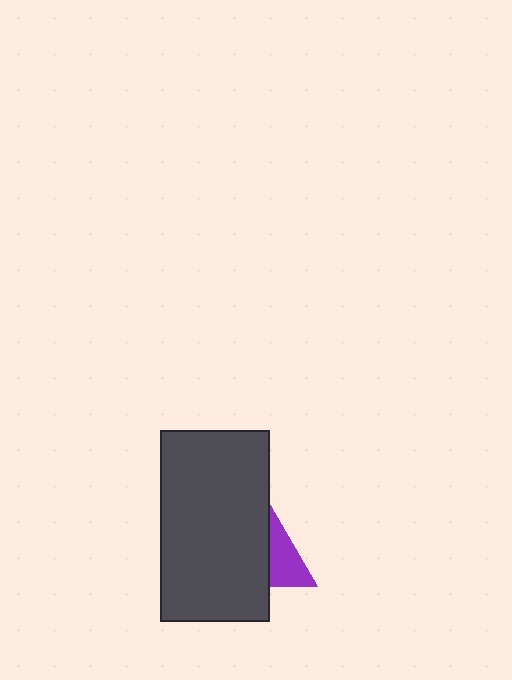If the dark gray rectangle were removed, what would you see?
You would see the complete purple triangle.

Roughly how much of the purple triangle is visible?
A small part of it is visible (roughly 40%).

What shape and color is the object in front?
The object in front is a dark gray rectangle.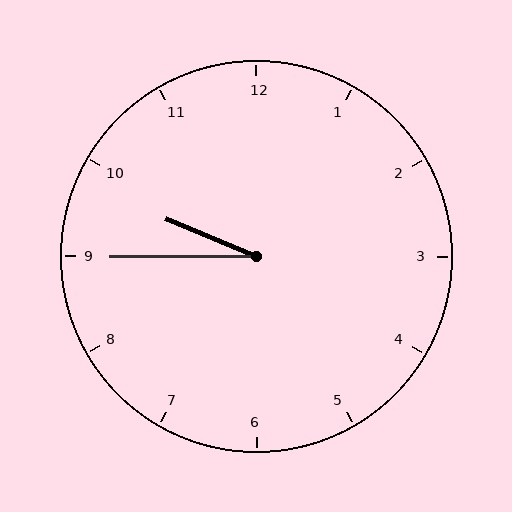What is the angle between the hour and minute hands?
Approximately 22 degrees.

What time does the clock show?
9:45.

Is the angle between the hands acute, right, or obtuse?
It is acute.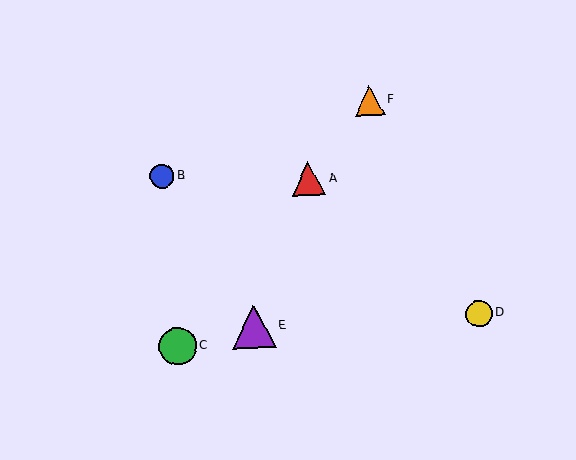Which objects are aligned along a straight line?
Objects A, C, F are aligned along a straight line.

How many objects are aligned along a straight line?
3 objects (A, C, F) are aligned along a straight line.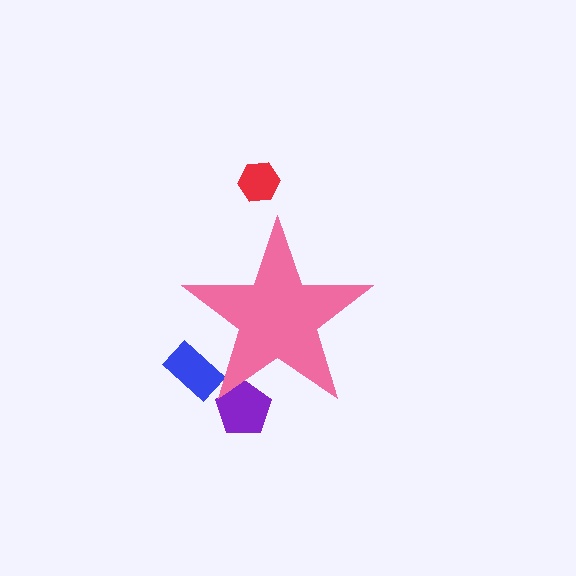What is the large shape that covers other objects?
A pink star.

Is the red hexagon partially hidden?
No, the red hexagon is fully visible.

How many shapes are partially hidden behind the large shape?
2 shapes are partially hidden.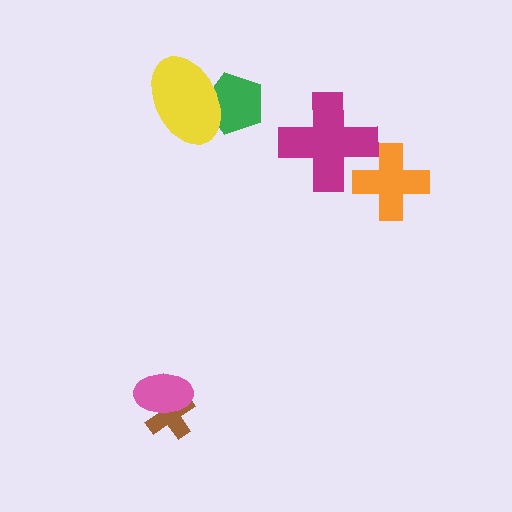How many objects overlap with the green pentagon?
1 object overlaps with the green pentagon.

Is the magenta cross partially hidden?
No, no other shape covers it.